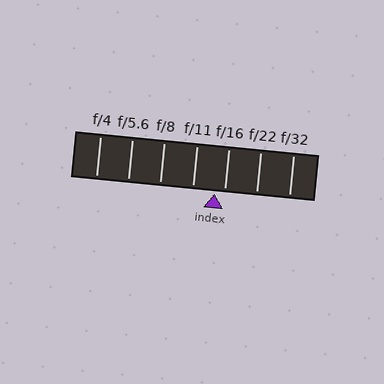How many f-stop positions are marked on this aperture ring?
There are 7 f-stop positions marked.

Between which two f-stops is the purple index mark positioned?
The index mark is between f/11 and f/16.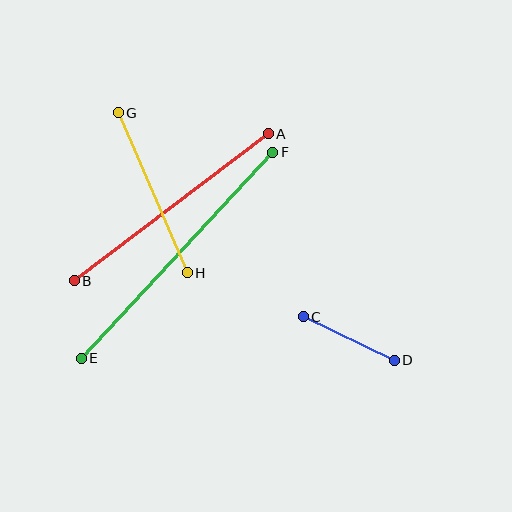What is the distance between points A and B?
The distance is approximately 244 pixels.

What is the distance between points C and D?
The distance is approximately 101 pixels.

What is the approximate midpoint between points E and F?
The midpoint is at approximately (177, 255) pixels.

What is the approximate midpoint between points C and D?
The midpoint is at approximately (349, 339) pixels.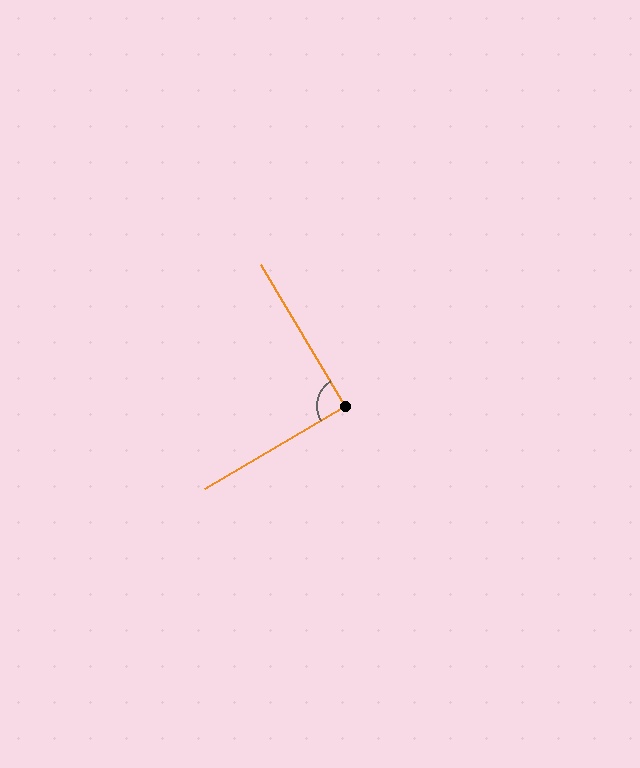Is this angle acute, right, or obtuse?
It is approximately a right angle.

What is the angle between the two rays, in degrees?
Approximately 89 degrees.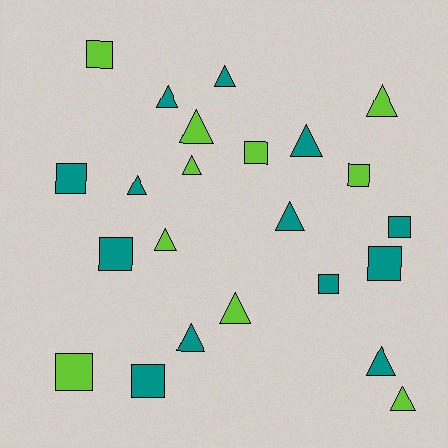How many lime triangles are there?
There are 6 lime triangles.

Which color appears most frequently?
Teal, with 13 objects.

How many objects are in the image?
There are 23 objects.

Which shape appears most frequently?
Triangle, with 13 objects.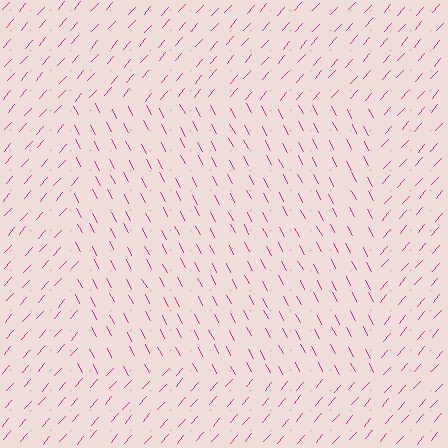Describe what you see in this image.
The image is filled with small magenta line segments. A rectangle region in the image has lines oriented differently from the surrounding lines, creating a visible texture boundary.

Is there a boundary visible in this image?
Yes, there is a texture boundary formed by a change in line orientation.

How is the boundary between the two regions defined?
The boundary is defined purely by a change in line orientation (approximately 69 degrees difference). All lines are the same color and thickness.